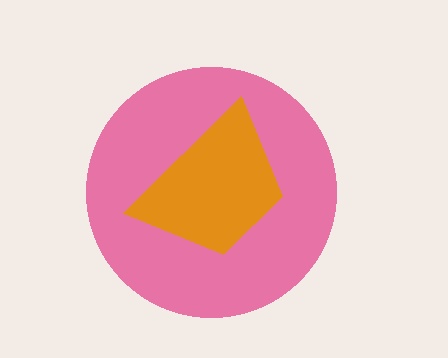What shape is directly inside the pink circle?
The orange trapezoid.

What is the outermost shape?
The pink circle.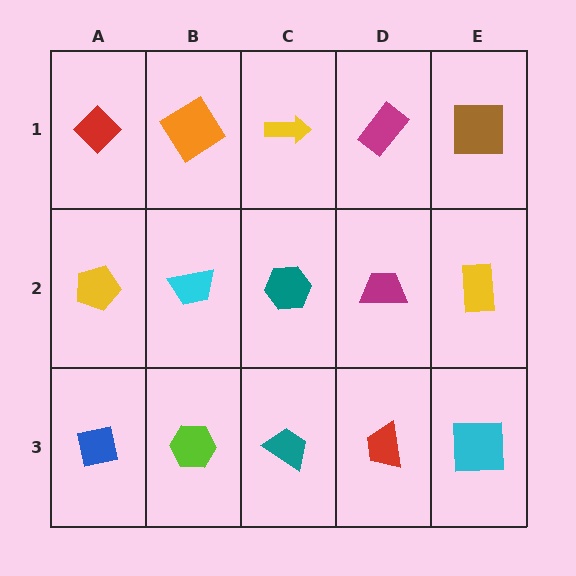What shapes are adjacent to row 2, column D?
A magenta rectangle (row 1, column D), a red trapezoid (row 3, column D), a teal hexagon (row 2, column C), a yellow rectangle (row 2, column E).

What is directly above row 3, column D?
A magenta trapezoid.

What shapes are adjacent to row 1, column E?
A yellow rectangle (row 2, column E), a magenta rectangle (row 1, column D).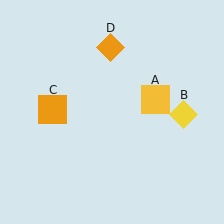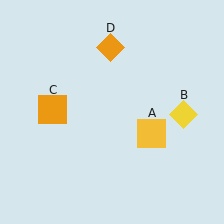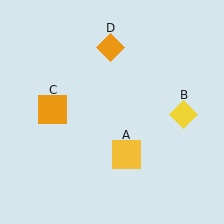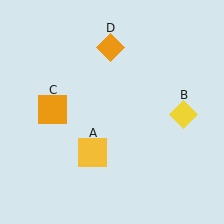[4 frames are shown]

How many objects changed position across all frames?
1 object changed position: yellow square (object A).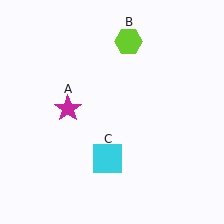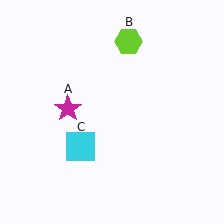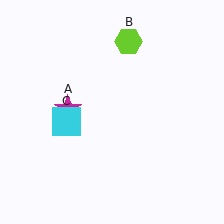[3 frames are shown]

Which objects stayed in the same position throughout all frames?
Magenta star (object A) and lime hexagon (object B) remained stationary.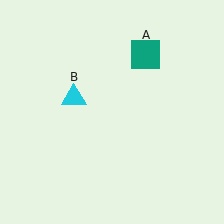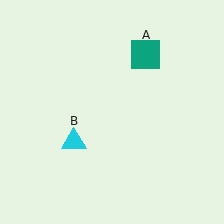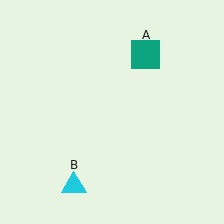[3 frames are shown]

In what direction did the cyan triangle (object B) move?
The cyan triangle (object B) moved down.